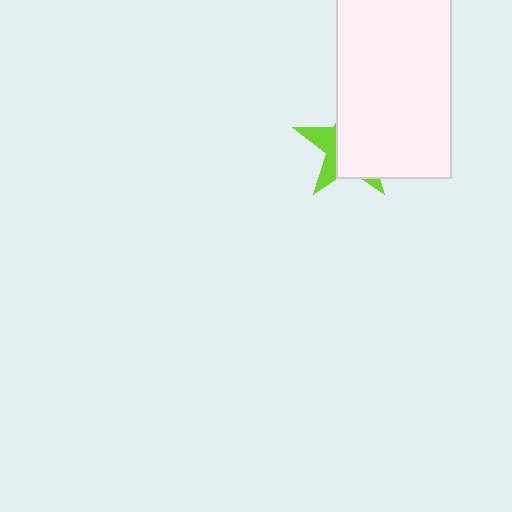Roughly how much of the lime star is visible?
A small part of it is visible (roughly 31%).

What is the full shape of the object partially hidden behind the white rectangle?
The partially hidden object is a lime star.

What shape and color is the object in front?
The object in front is a white rectangle.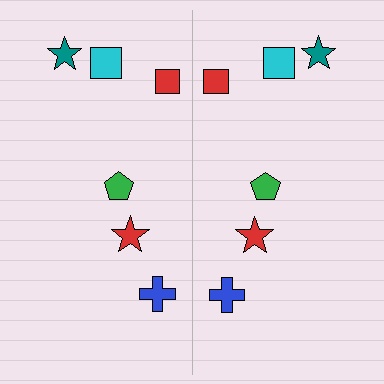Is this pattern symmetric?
Yes, this pattern has bilateral (reflection) symmetry.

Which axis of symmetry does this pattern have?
The pattern has a vertical axis of symmetry running through the center of the image.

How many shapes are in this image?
There are 12 shapes in this image.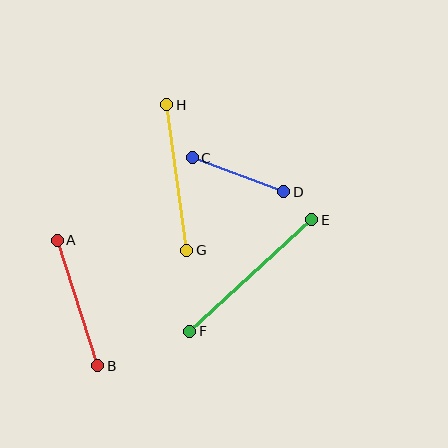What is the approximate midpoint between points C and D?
The midpoint is at approximately (238, 175) pixels.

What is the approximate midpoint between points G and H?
The midpoint is at approximately (177, 178) pixels.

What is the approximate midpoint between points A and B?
The midpoint is at approximately (78, 303) pixels.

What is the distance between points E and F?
The distance is approximately 165 pixels.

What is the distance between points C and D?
The distance is approximately 97 pixels.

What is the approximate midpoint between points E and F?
The midpoint is at approximately (251, 276) pixels.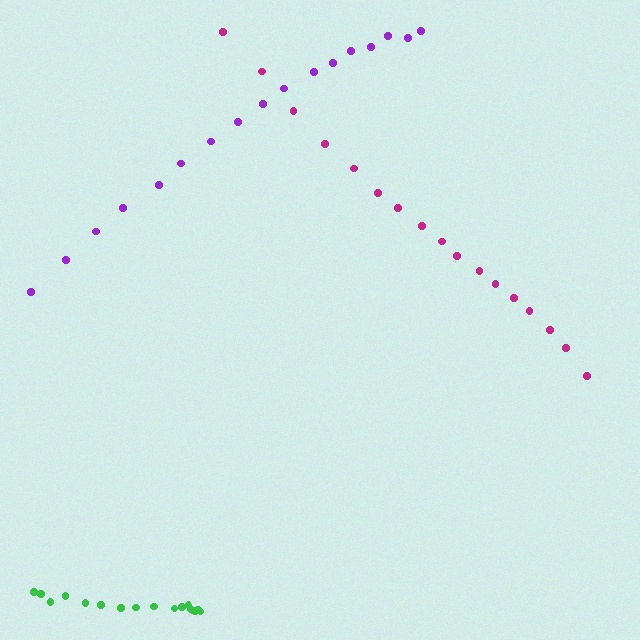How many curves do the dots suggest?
There are 3 distinct paths.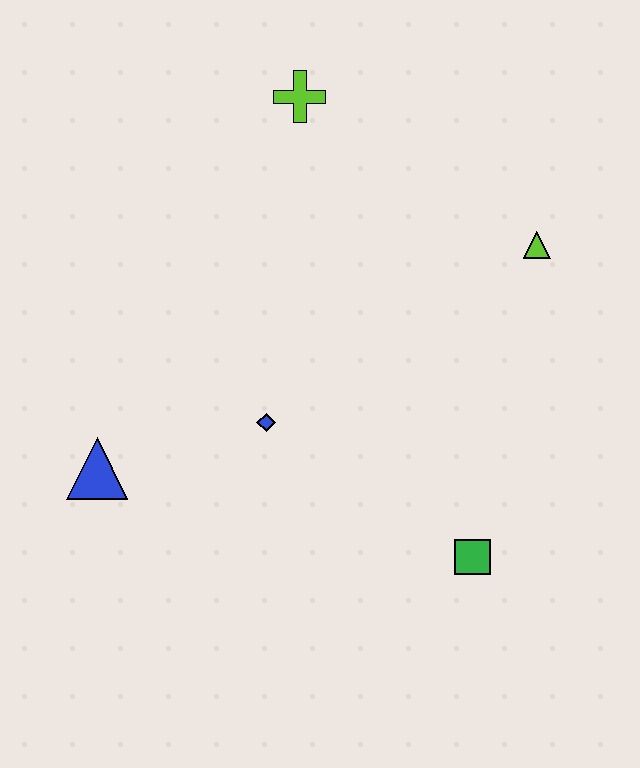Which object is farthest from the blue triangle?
The lime triangle is farthest from the blue triangle.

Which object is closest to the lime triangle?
The lime cross is closest to the lime triangle.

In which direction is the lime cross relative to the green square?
The lime cross is above the green square.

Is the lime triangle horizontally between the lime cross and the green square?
No